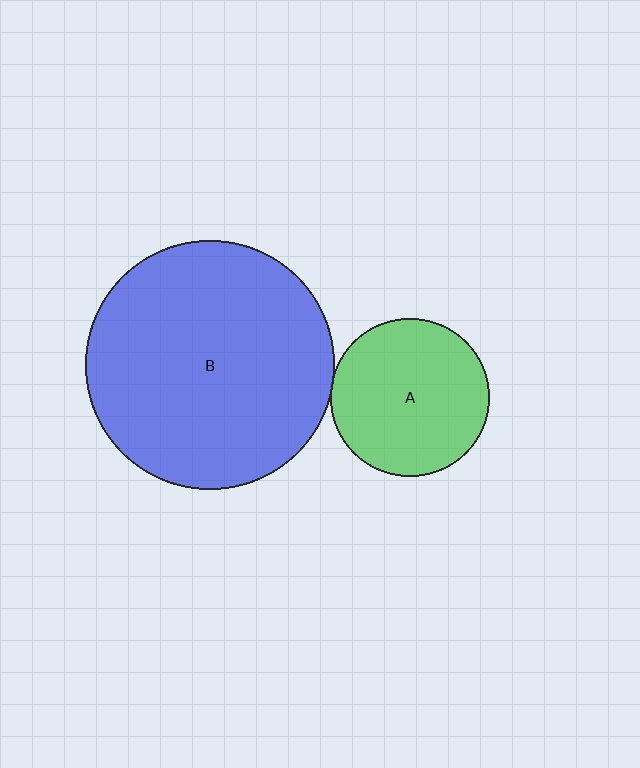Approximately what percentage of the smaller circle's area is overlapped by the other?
Approximately 5%.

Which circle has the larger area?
Circle B (blue).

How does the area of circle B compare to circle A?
Approximately 2.5 times.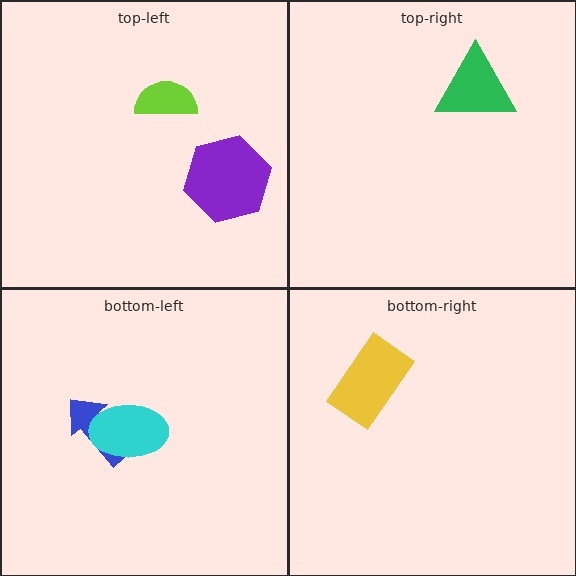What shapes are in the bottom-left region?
The blue arrow, the cyan ellipse.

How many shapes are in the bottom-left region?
2.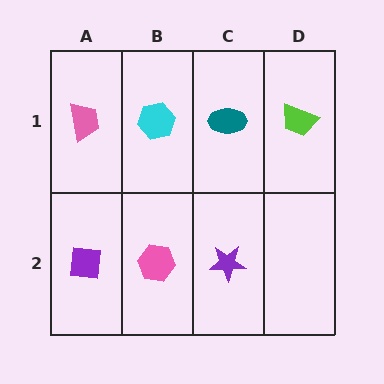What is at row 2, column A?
A purple square.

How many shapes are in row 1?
4 shapes.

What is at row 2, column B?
A pink hexagon.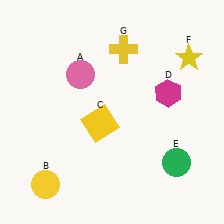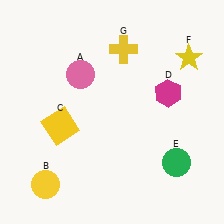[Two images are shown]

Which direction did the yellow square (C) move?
The yellow square (C) moved left.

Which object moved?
The yellow square (C) moved left.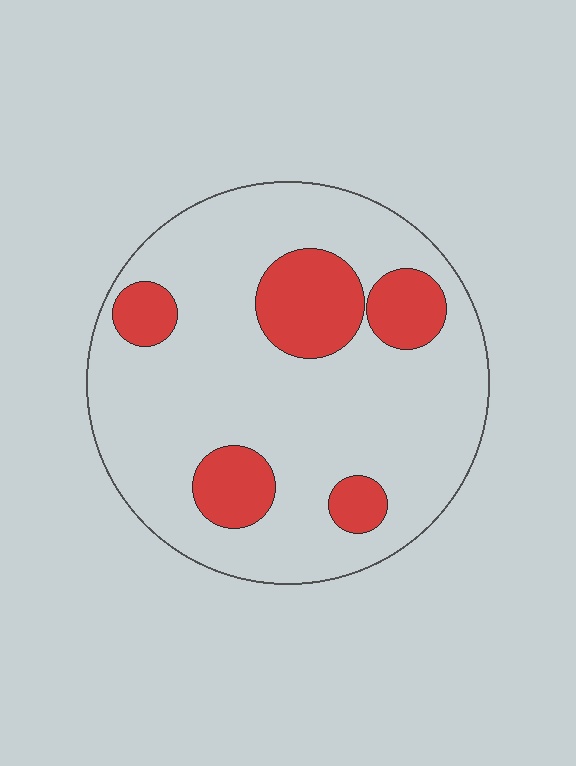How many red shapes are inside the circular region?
5.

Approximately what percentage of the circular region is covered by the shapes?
Approximately 20%.